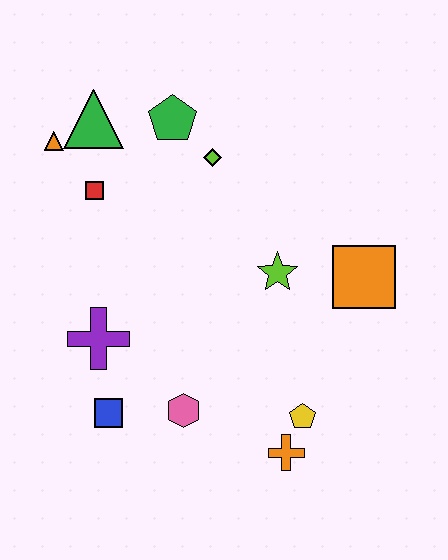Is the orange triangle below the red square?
No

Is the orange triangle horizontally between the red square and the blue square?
No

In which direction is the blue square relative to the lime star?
The blue square is to the left of the lime star.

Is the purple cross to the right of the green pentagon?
No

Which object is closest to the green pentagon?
The lime diamond is closest to the green pentagon.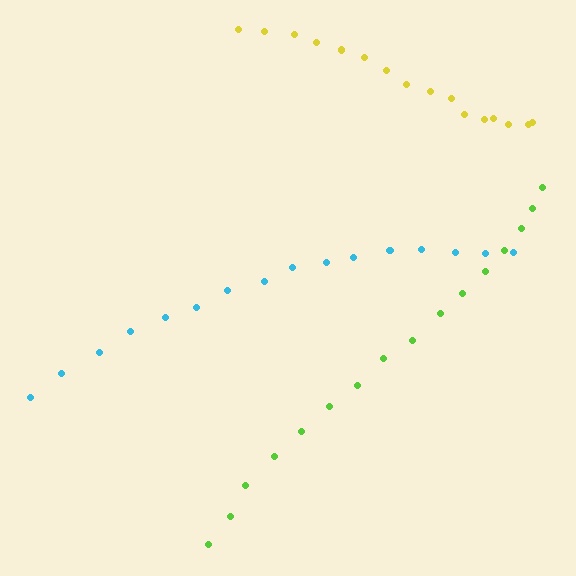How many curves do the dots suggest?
There are 3 distinct paths.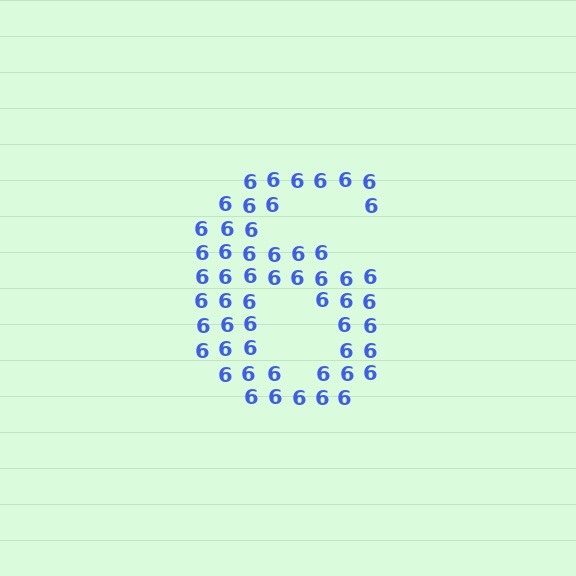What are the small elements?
The small elements are digit 6's.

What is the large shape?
The large shape is the digit 6.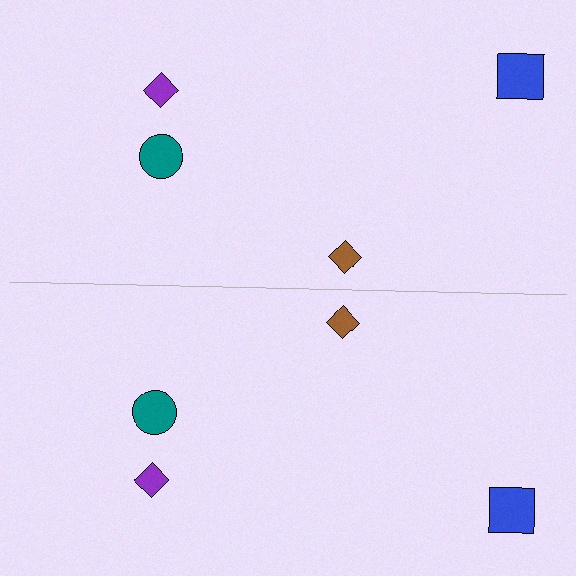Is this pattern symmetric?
Yes, this pattern has bilateral (reflection) symmetry.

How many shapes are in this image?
There are 8 shapes in this image.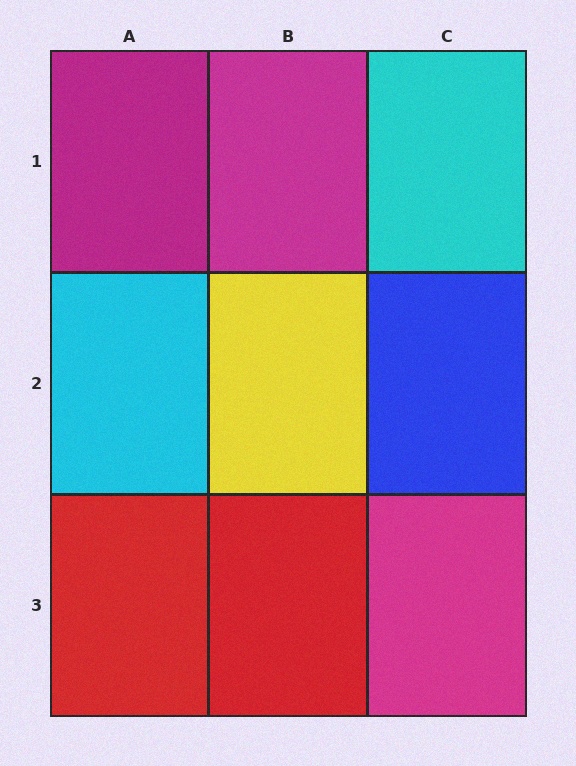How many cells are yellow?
1 cell is yellow.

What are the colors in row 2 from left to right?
Cyan, yellow, blue.